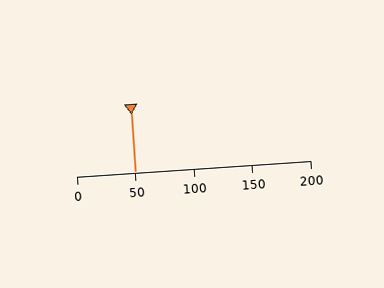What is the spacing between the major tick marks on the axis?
The major ticks are spaced 50 apart.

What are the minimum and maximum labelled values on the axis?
The axis runs from 0 to 200.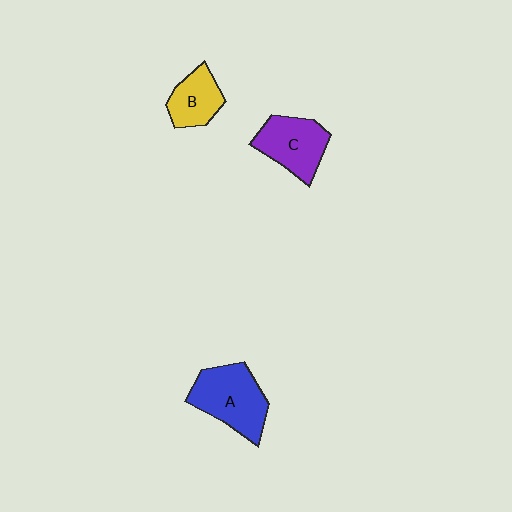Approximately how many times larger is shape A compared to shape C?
Approximately 1.2 times.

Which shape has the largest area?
Shape A (blue).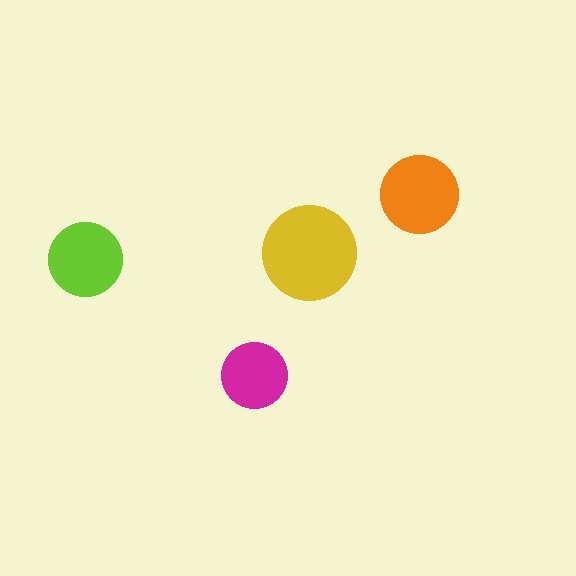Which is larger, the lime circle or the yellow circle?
The yellow one.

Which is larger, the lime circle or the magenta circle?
The lime one.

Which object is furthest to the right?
The orange circle is rightmost.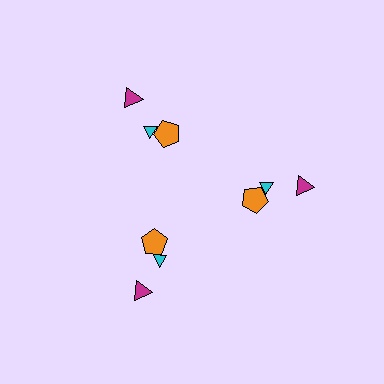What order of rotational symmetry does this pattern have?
This pattern has 3-fold rotational symmetry.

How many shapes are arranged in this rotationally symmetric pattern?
There are 9 shapes, arranged in 3 groups of 3.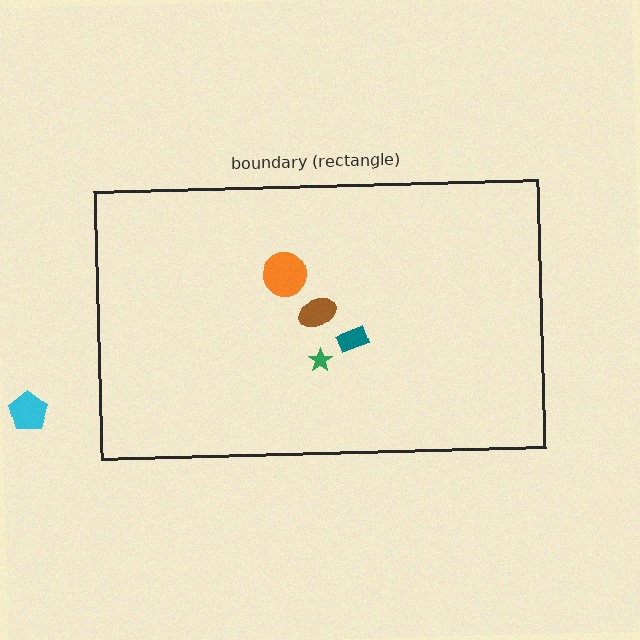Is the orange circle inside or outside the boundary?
Inside.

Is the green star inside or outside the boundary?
Inside.